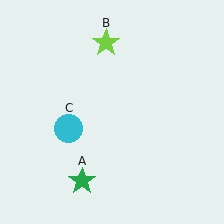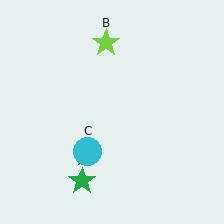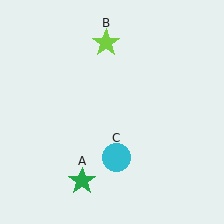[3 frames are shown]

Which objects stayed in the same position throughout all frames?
Green star (object A) and lime star (object B) remained stationary.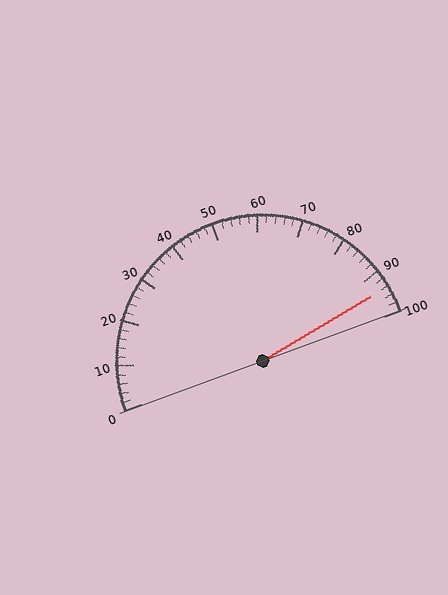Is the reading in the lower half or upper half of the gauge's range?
The reading is in the upper half of the range (0 to 100).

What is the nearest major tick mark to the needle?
The nearest major tick mark is 90.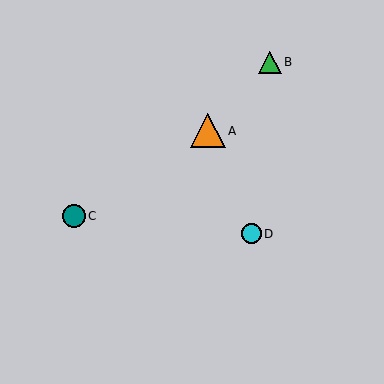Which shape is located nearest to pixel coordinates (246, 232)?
The cyan circle (labeled D) at (251, 234) is nearest to that location.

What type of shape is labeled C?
Shape C is a teal circle.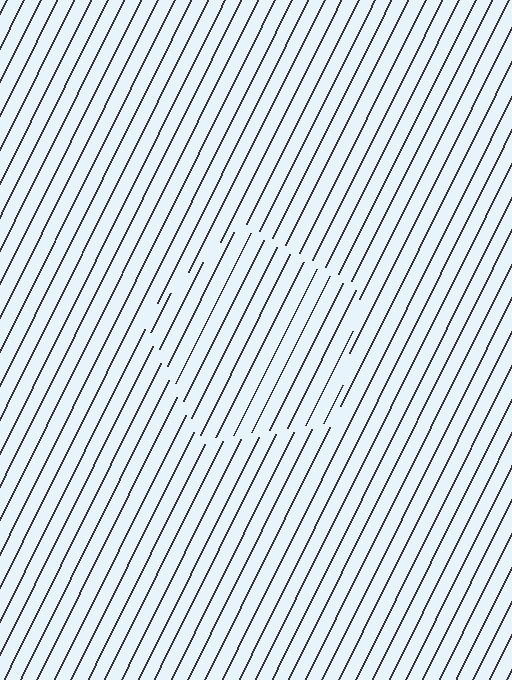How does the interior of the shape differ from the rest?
The interior of the shape contains the same grating, shifted by half a period — the contour is defined by the phase discontinuity where line-ends from the inner and outer gratings abut.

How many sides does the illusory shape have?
5 sides — the line-ends trace a pentagon.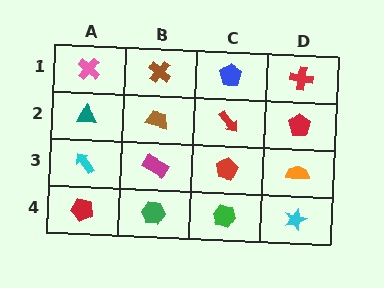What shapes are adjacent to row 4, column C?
A red pentagon (row 3, column C), a green hexagon (row 4, column B), a cyan star (row 4, column D).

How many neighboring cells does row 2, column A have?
3.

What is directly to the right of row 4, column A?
A green hexagon.